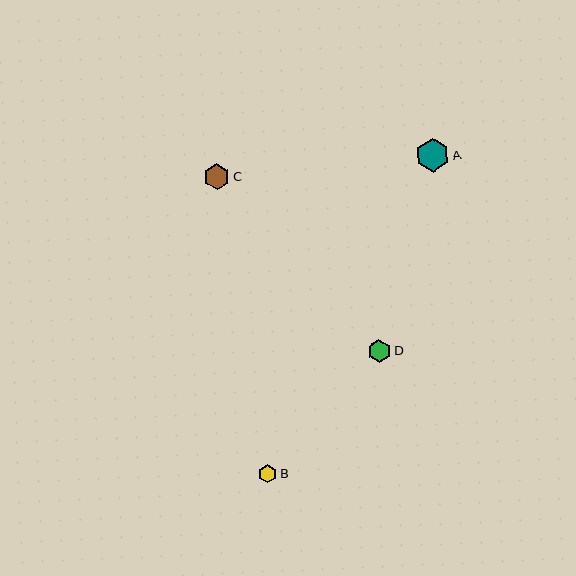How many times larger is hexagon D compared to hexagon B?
Hexagon D is approximately 1.3 times the size of hexagon B.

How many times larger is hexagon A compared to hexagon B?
Hexagon A is approximately 1.9 times the size of hexagon B.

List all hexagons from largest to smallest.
From largest to smallest: A, C, D, B.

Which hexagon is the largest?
Hexagon A is the largest with a size of approximately 34 pixels.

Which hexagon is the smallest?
Hexagon B is the smallest with a size of approximately 18 pixels.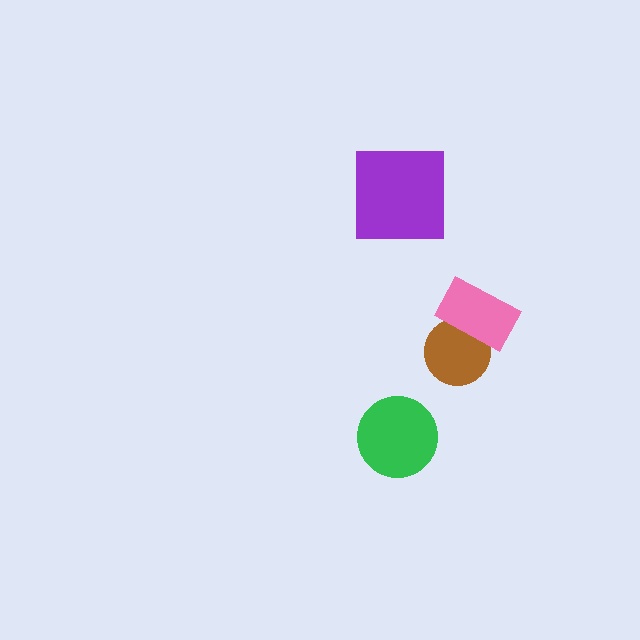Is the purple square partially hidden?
No, no other shape covers it.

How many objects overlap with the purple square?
0 objects overlap with the purple square.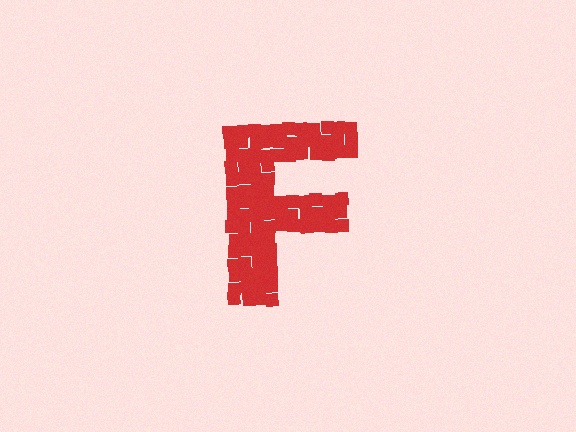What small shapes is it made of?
It is made of small squares.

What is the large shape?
The large shape is the letter F.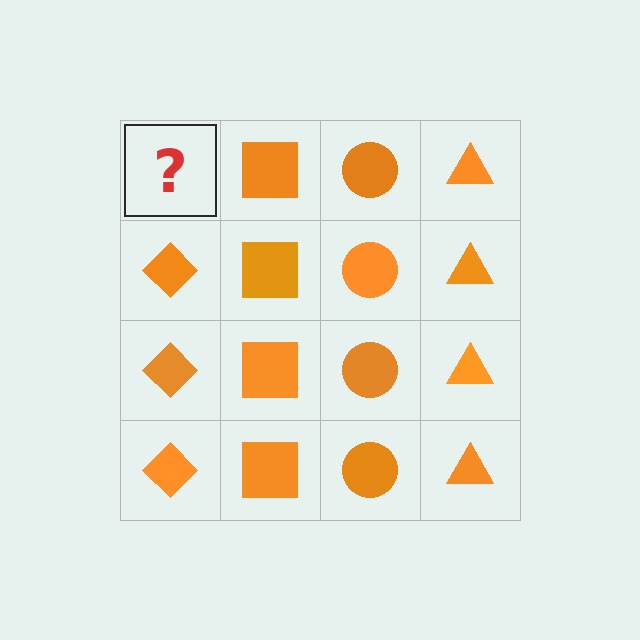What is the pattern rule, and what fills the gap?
The rule is that each column has a consistent shape. The gap should be filled with an orange diamond.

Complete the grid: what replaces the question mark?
The question mark should be replaced with an orange diamond.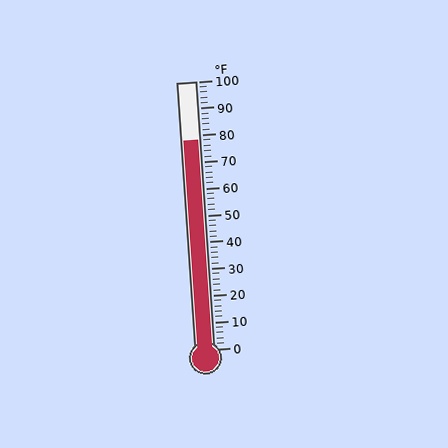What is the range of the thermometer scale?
The thermometer scale ranges from 0°F to 100°F.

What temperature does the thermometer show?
The thermometer shows approximately 78°F.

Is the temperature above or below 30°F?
The temperature is above 30°F.